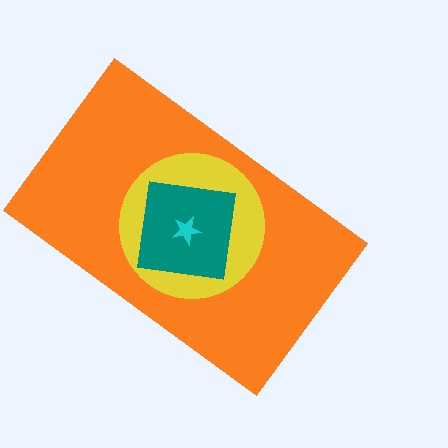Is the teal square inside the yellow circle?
Yes.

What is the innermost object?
The cyan star.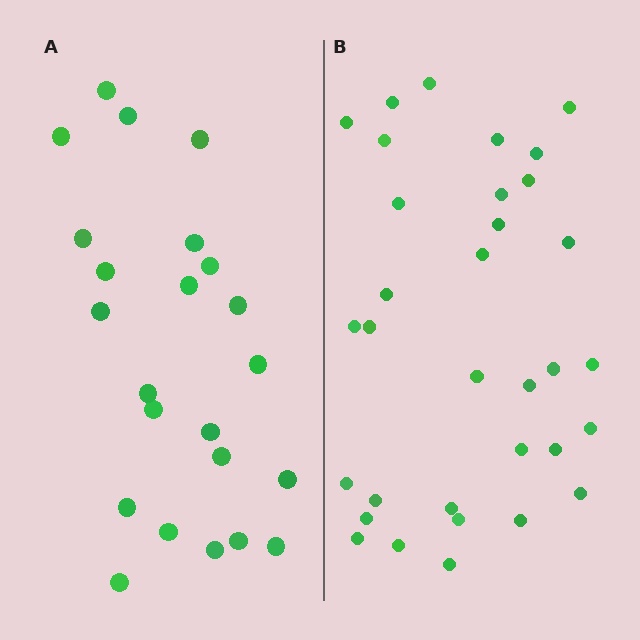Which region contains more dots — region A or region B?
Region B (the right region) has more dots.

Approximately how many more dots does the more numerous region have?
Region B has roughly 10 or so more dots than region A.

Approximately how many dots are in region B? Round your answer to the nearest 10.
About 30 dots. (The exact count is 33, which rounds to 30.)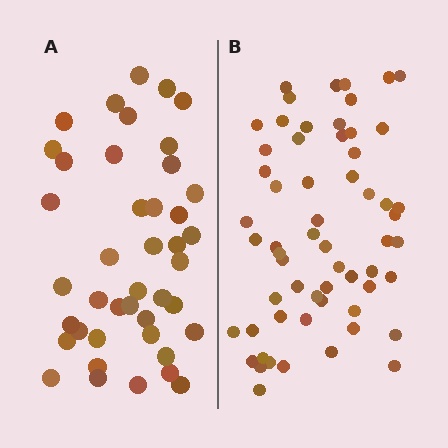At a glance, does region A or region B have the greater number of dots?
Region B (the right region) has more dots.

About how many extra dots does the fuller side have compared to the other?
Region B has approximately 20 more dots than region A.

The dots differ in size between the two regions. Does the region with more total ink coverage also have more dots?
No. Region A has more total ink coverage because its dots are larger, but region B actually contains more individual dots. Total area can be misleading — the number of items is what matters here.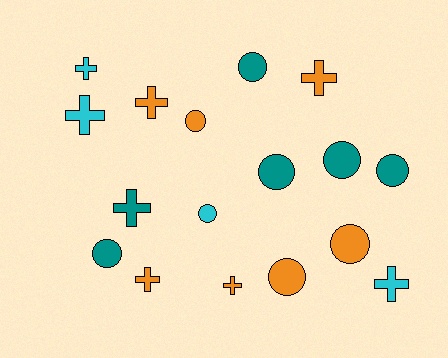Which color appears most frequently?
Orange, with 7 objects.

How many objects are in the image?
There are 17 objects.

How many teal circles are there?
There are 5 teal circles.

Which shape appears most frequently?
Circle, with 9 objects.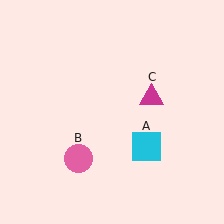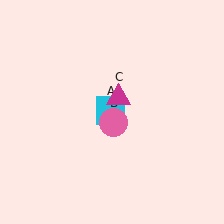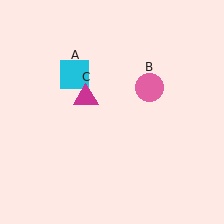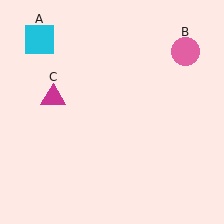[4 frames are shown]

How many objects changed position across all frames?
3 objects changed position: cyan square (object A), pink circle (object B), magenta triangle (object C).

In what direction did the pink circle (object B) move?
The pink circle (object B) moved up and to the right.